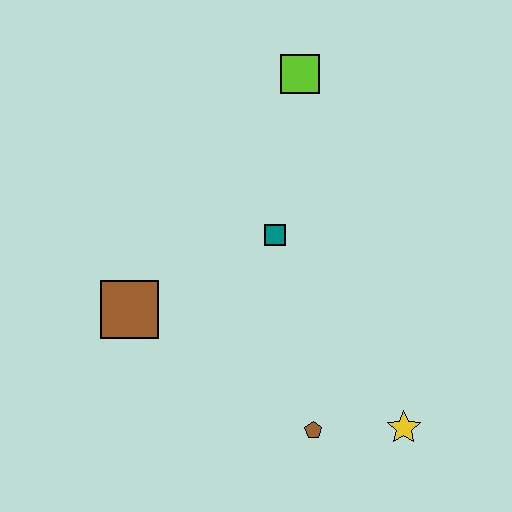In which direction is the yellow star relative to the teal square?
The yellow star is below the teal square.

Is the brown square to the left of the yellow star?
Yes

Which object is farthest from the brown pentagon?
The lime square is farthest from the brown pentagon.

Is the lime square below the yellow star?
No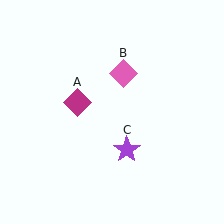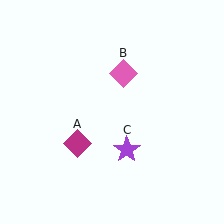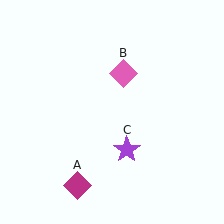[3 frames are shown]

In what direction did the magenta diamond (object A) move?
The magenta diamond (object A) moved down.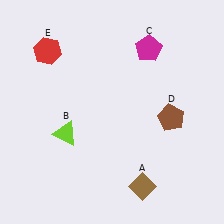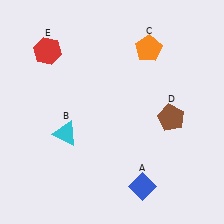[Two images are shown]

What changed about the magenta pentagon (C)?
In Image 1, C is magenta. In Image 2, it changed to orange.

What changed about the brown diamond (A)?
In Image 1, A is brown. In Image 2, it changed to blue.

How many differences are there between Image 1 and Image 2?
There are 3 differences between the two images.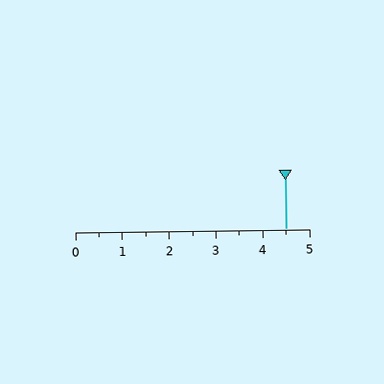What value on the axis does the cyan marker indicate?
The marker indicates approximately 4.5.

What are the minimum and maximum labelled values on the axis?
The axis runs from 0 to 5.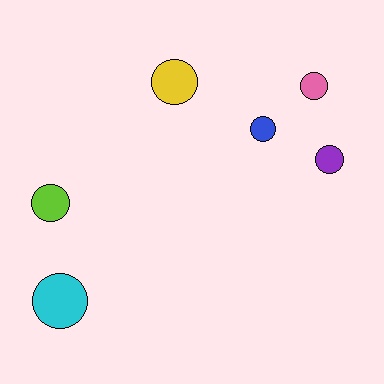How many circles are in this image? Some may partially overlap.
There are 6 circles.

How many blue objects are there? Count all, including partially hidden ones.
There is 1 blue object.